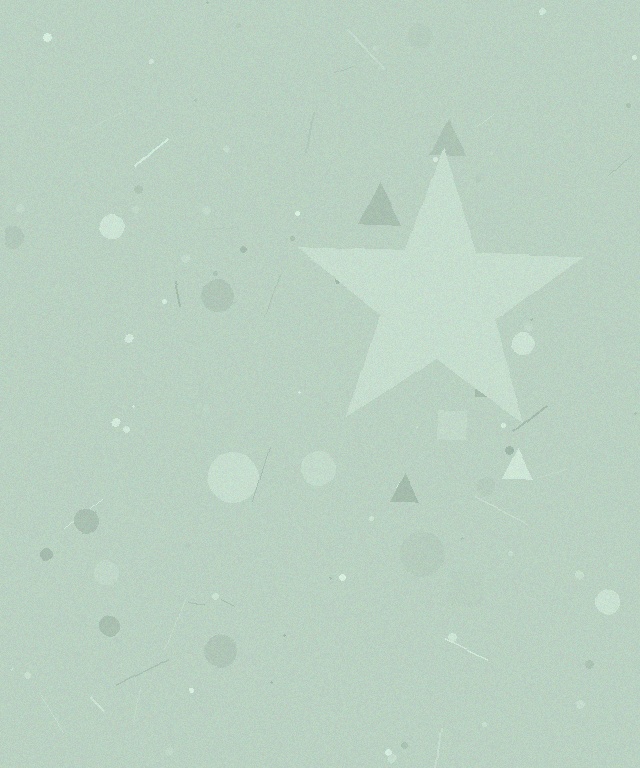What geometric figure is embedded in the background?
A star is embedded in the background.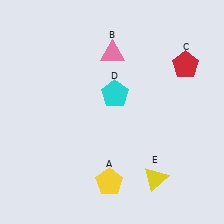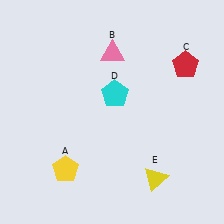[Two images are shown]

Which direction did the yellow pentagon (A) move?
The yellow pentagon (A) moved left.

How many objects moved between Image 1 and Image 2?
1 object moved between the two images.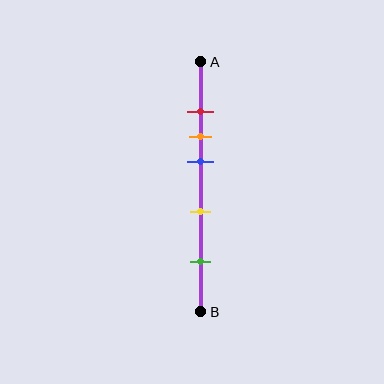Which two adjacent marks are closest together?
The red and orange marks are the closest adjacent pair.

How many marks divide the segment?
There are 5 marks dividing the segment.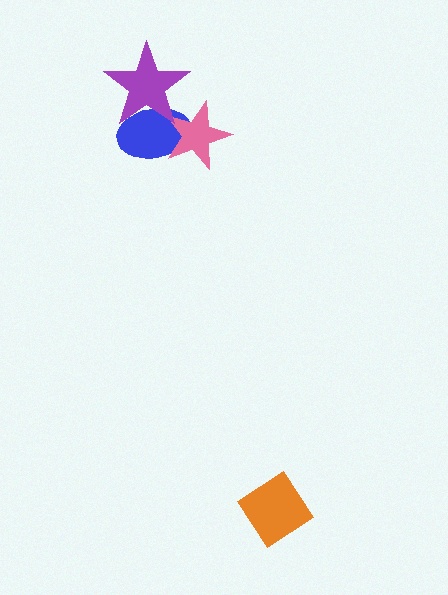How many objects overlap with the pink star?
2 objects overlap with the pink star.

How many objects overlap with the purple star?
2 objects overlap with the purple star.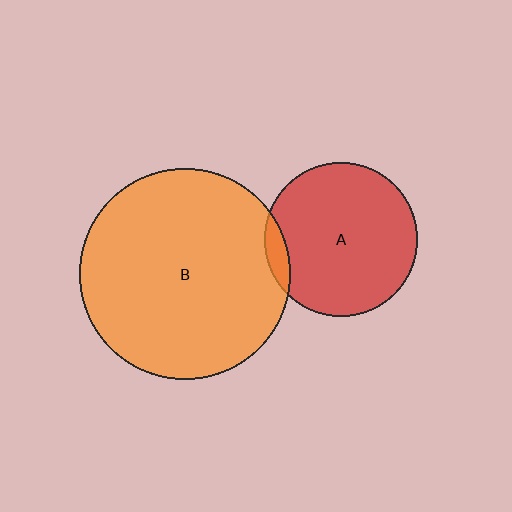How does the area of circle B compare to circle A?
Approximately 1.9 times.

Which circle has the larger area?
Circle B (orange).